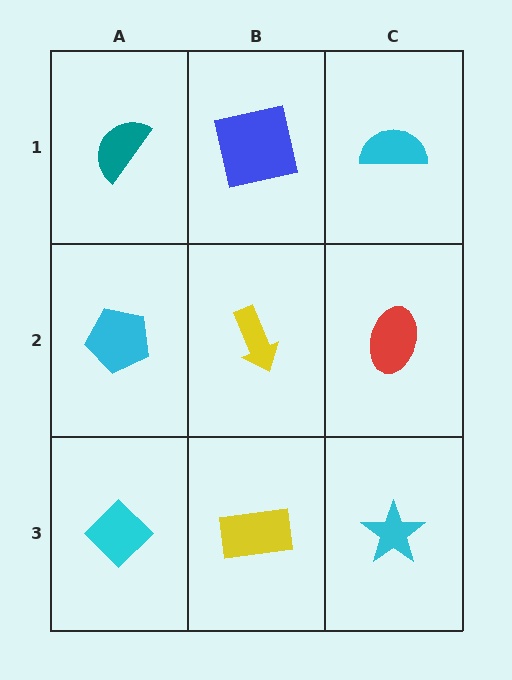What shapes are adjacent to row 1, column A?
A cyan pentagon (row 2, column A), a blue square (row 1, column B).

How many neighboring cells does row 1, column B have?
3.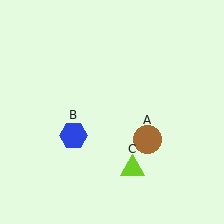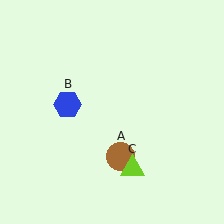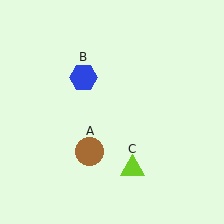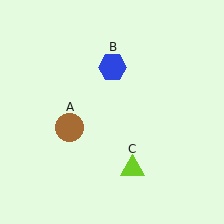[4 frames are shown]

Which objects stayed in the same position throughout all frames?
Lime triangle (object C) remained stationary.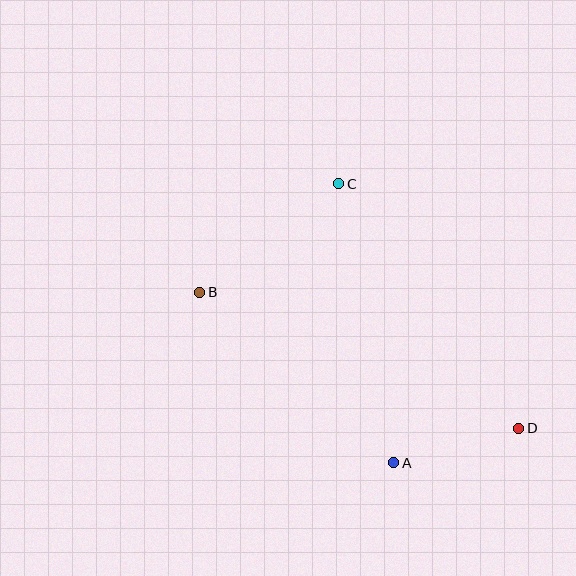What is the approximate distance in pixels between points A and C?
The distance between A and C is approximately 284 pixels.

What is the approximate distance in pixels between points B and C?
The distance between B and C is approximately 176 pixels.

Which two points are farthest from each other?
Points B and D are farthest from each other.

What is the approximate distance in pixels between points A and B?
The distance between A and B is approximately 258 pixels.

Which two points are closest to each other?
Points A and D are closest to each other.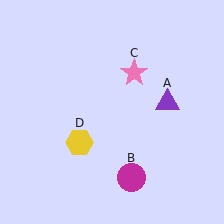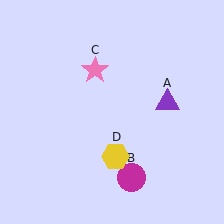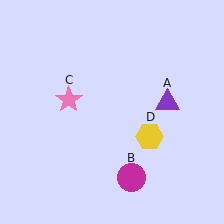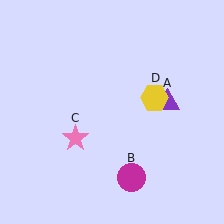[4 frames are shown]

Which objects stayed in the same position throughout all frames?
Purple triangle (object A) and magenta circle (object B) remained stationary.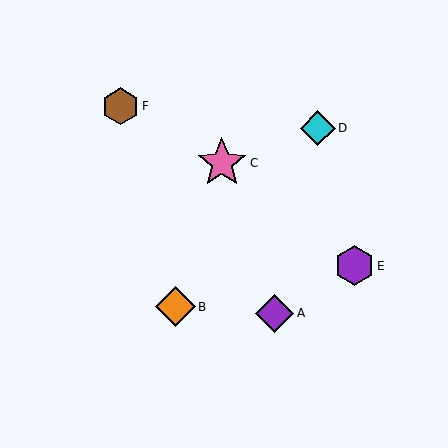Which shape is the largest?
The pink star (labeled C) is the largest.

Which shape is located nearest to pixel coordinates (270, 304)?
The purple diamond (labeled A) at (274, 313) is nearest to that location.